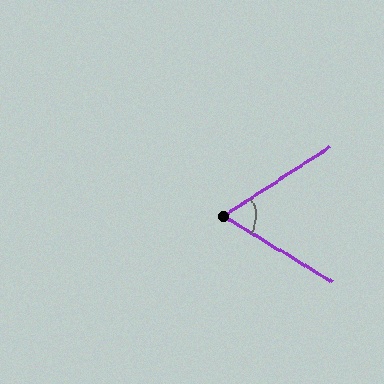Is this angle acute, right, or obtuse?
It is acute.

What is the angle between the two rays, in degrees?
Approximately 64 degrees.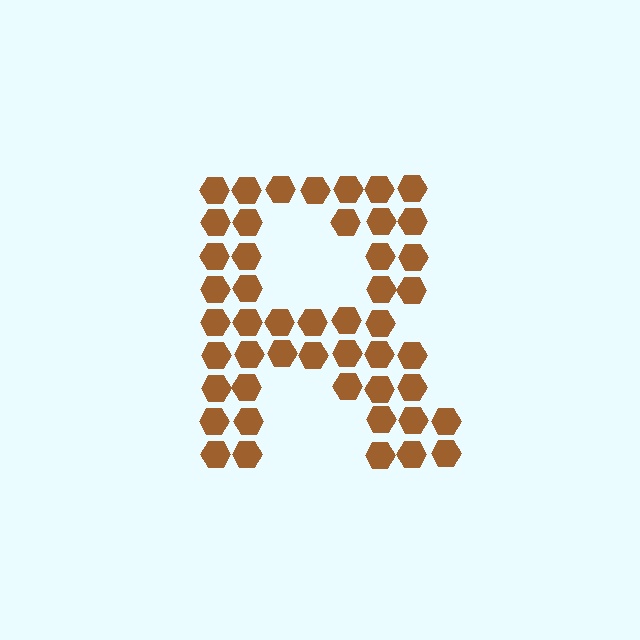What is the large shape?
The large shape is the letter R.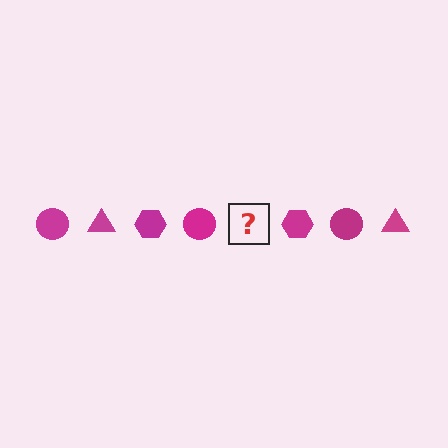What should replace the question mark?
The question mark should be replaced with a magenta triangle.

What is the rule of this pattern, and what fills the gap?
The rule is that the pattern cycles through circle, triangle, hexagon shapes in magenta. The gap should be filled with a magenta triangle.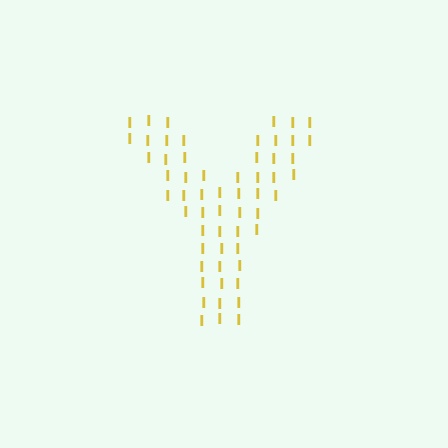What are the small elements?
The small elements are letter I's.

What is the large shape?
The large shape is the letter Y.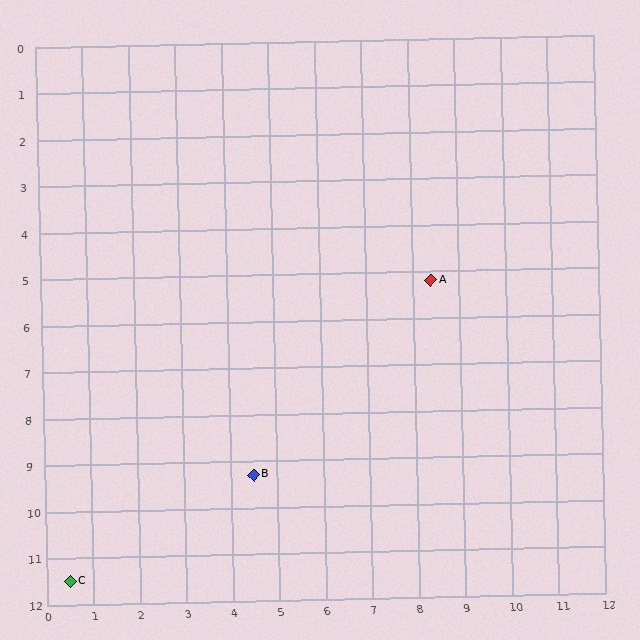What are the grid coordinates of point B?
Point B is at approximately (4.5, 9.3).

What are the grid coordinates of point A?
Point A is at approximately (8.4, 5.2).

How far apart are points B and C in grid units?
Points B and C are about 4.6 grid units apart.